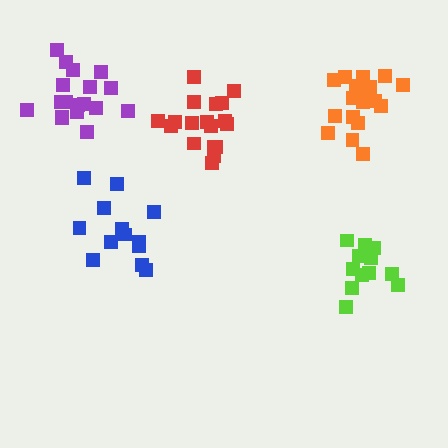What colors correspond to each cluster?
The clusters are colored: red, lime, orange, blue, purple.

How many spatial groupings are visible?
There are 5 spatial groupings.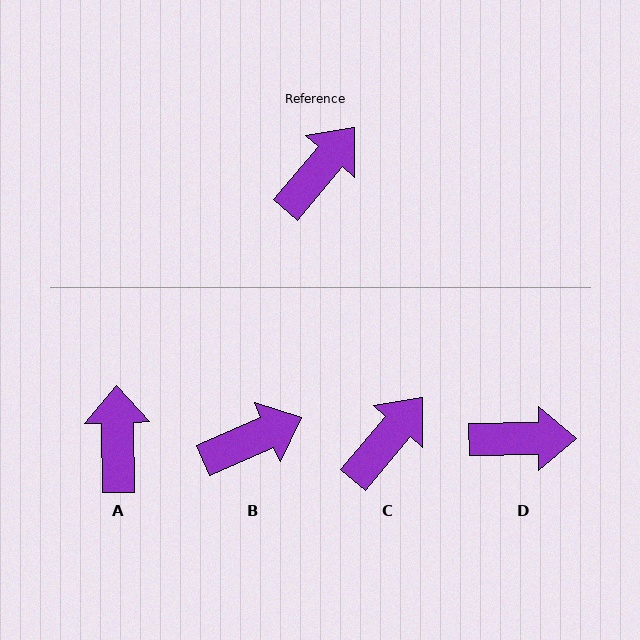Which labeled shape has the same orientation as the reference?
C.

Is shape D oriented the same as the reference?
No, it is off by about 49 degrees.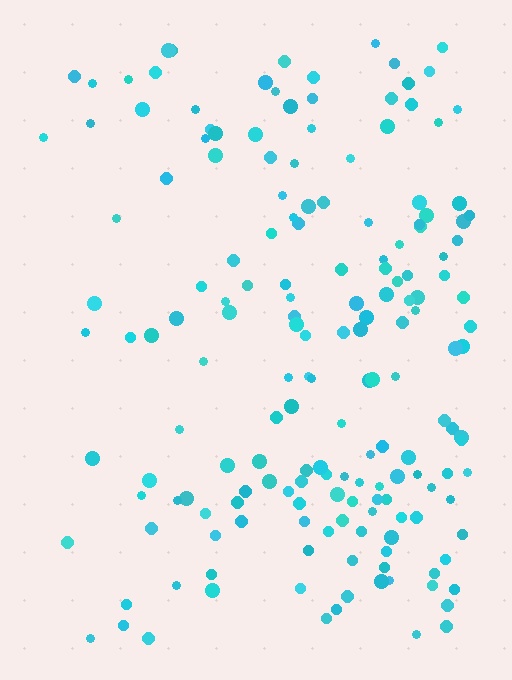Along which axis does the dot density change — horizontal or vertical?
Horizontal.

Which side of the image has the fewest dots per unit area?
The left.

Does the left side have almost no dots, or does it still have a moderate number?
Still a moderate number, just noticeably fewer than the right.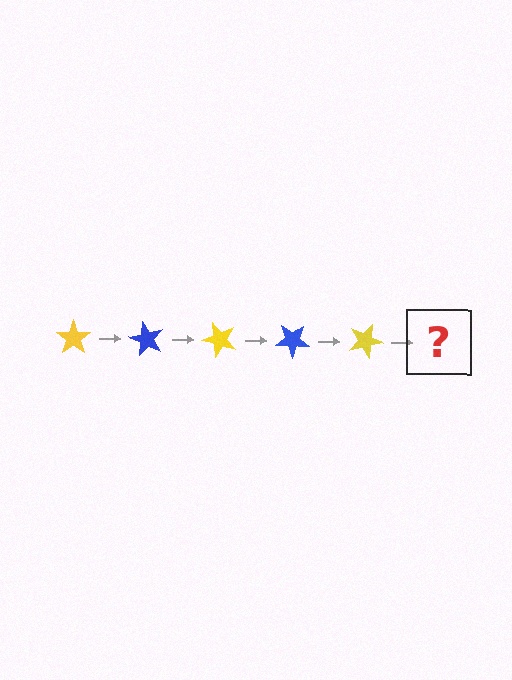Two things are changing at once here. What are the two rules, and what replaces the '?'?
The two rules are that it rotates 60 degrees each step and the color cycles through yellow and blue. The '?' should be a blue star, rotated 300 degrees from the start.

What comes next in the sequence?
The next element should be a blue star, rotated 300 degrees from the start.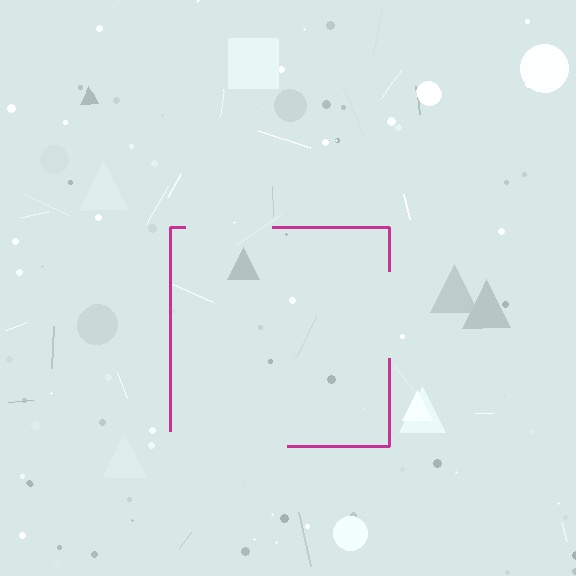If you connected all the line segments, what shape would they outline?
They would outline a square.